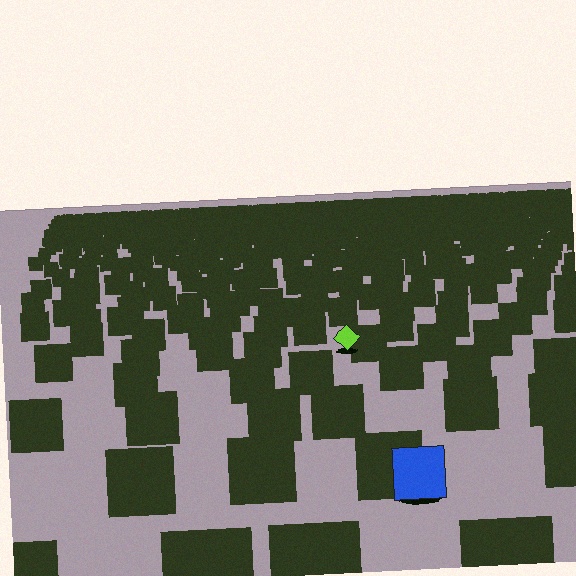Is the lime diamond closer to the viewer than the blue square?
No. The blue square is closer — you can tell from the texture gradient: the ground texture is coarser near it.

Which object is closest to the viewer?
The blue square is closest. The texture marks near it are larger and more spread out.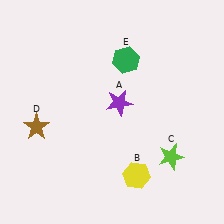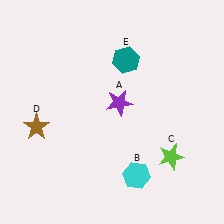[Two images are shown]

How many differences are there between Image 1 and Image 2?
There are 2 differences between the two images.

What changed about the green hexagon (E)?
In Image 1, E is green. In Image 2, it changed to teal.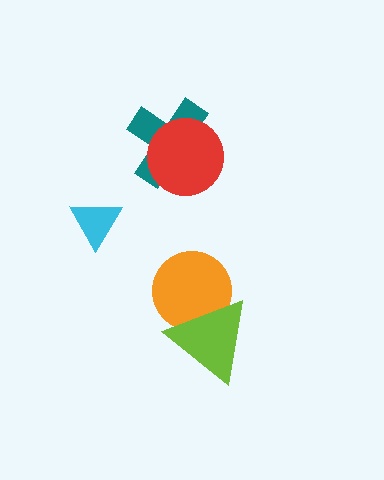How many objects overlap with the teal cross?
1 object overlaps with the teal cross.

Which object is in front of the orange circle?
The lime triangle is in front of the orange circle.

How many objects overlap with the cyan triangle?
0 objects overlap with the cyan triangle.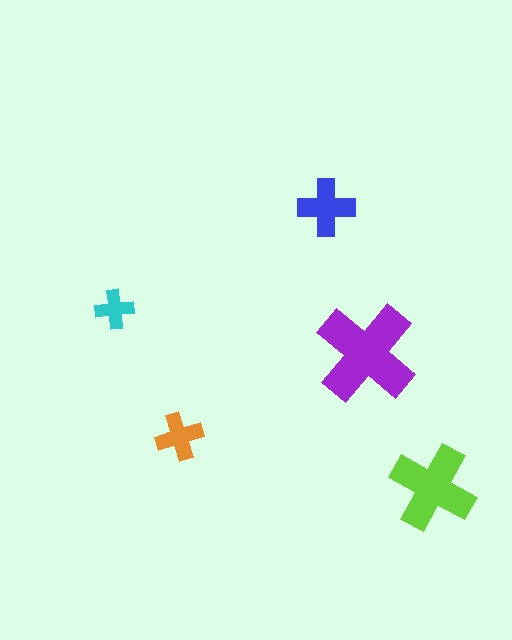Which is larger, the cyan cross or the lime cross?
The lime one.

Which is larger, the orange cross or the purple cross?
The purple one.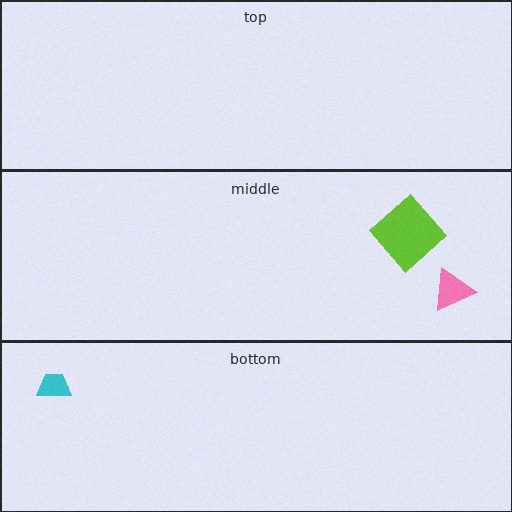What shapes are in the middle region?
The pink triangle, the lime diamond.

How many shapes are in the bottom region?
1.